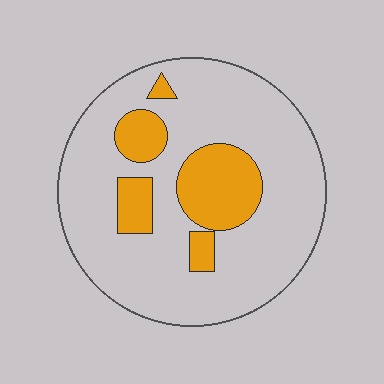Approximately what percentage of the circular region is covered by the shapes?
Approximately 20%.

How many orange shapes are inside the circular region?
5.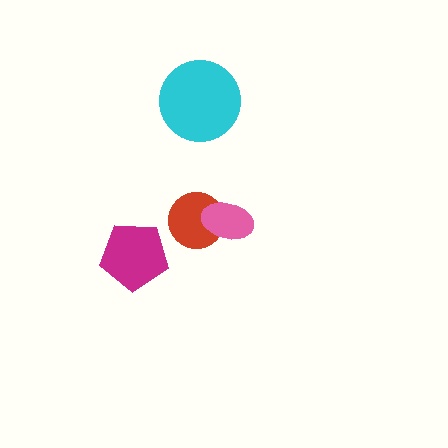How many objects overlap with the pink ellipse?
1 object overlaps with the pink ellipse.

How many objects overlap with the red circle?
1 object overlaps with the red circle.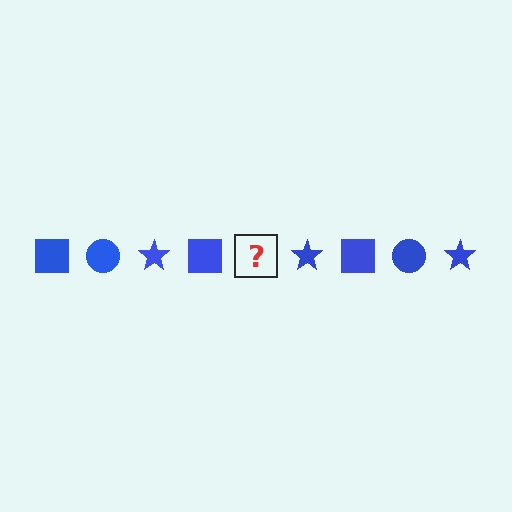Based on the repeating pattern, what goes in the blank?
The blank should be a blue circle.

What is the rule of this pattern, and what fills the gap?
The rule is that the pattern cycles through square, circle, star shapes in blue. The gap should be filled with a blue circle.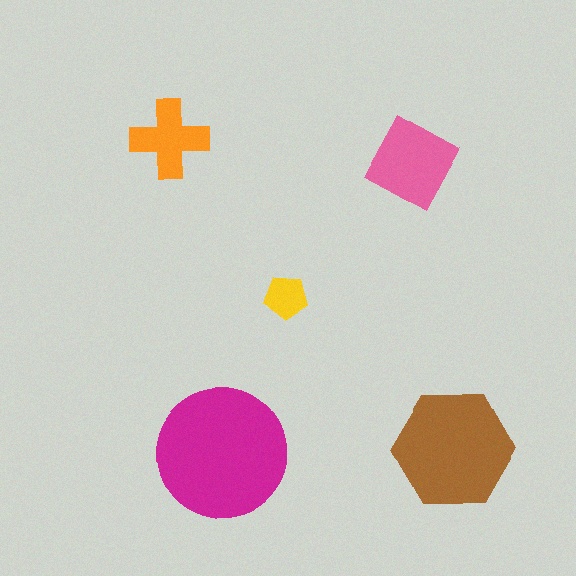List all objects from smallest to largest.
The yellow pentagon, the orange cross, the pink diamond, the brown hexagon, the magenta circle.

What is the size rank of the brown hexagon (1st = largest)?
2nd.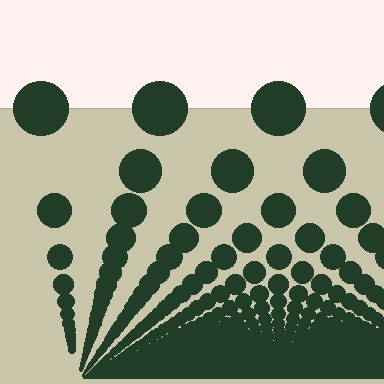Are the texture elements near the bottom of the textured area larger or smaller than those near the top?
Smaller. The gradient is inverted — elements near the bottom are smaller and denser.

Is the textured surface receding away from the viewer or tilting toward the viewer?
The surface appears to tilt toward the viewer. Texture elements get larger and sparser toward the top.